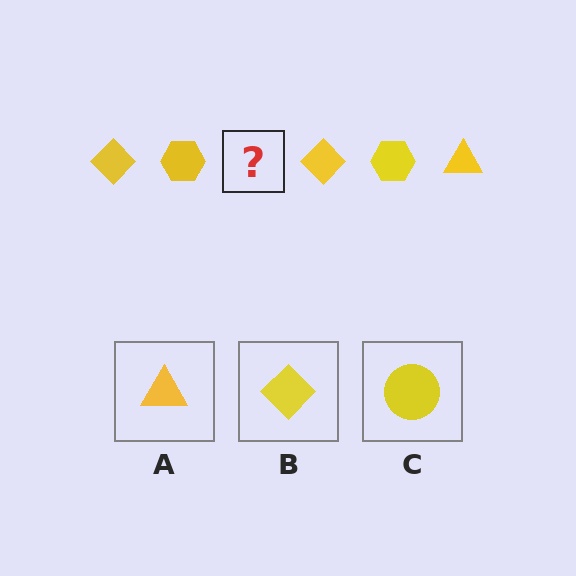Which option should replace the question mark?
Option A.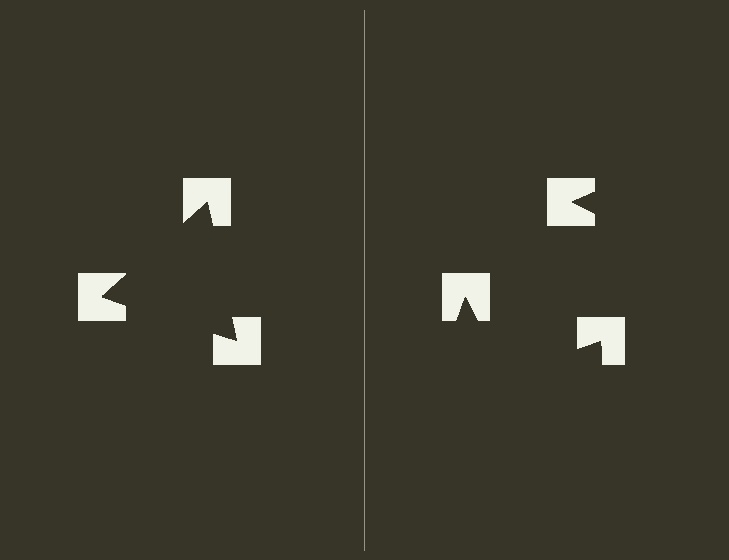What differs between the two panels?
The notched squares are positioned identically on both sides; only the wedge orientations differ. On the left they align to a triangle; on the right they are misaligned.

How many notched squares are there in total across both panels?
6 — 3 on each side.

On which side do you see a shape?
An illusory triangle appears on the left side. On the right side the wedge cuts are rotated, so no coherent shape forms.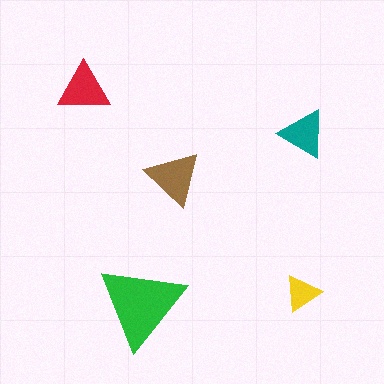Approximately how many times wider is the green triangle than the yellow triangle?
About 2.5 times wider.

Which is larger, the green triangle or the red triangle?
The green one.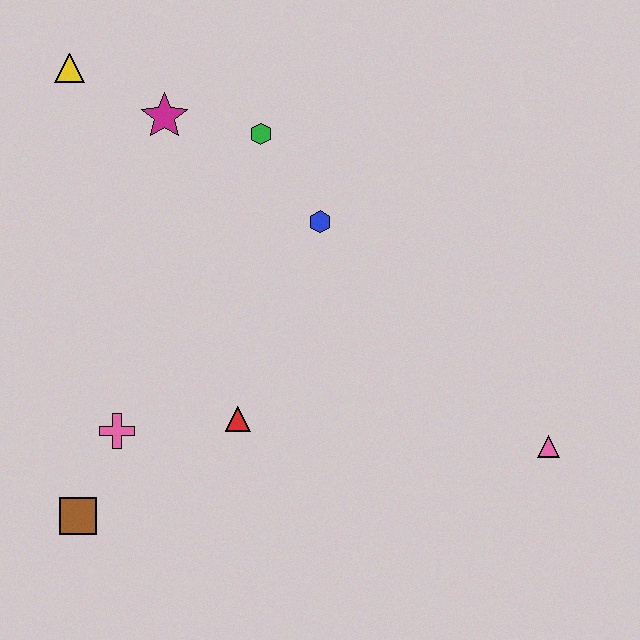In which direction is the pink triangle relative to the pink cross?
The pink triangle is to the right of the pink cross.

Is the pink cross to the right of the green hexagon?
No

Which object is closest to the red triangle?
The pink cross is closest to the red triangle.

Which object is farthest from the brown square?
The pink triangle is farthest from the brown square.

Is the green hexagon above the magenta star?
No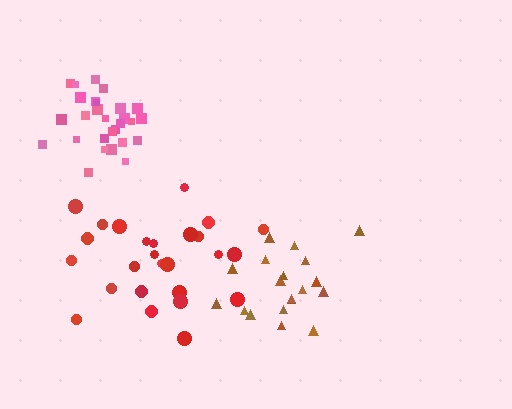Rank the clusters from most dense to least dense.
pink, brown, red.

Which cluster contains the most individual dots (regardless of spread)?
Pink (29).